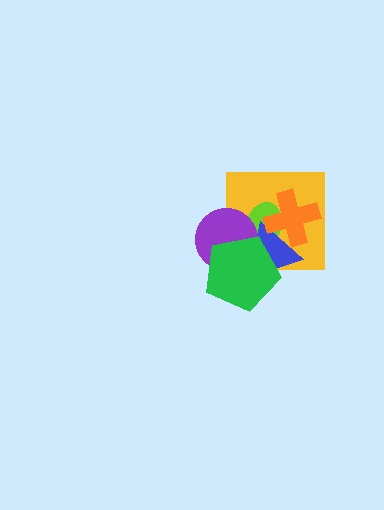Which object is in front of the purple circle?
The green pentagon is in front of the purple circle.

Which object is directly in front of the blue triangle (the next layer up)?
The orange cross is directly in front of the blue triangle.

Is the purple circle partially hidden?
Yes, it is partially covered by another shape.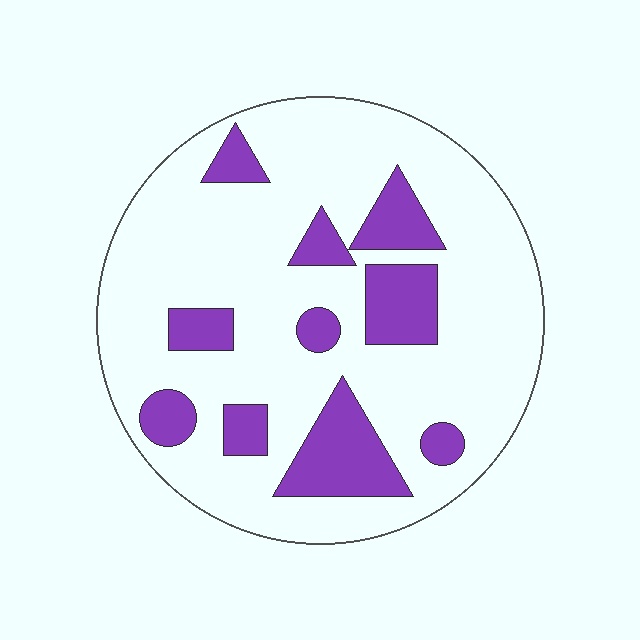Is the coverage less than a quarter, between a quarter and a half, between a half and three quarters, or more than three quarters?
Less than a quarter.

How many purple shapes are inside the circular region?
10.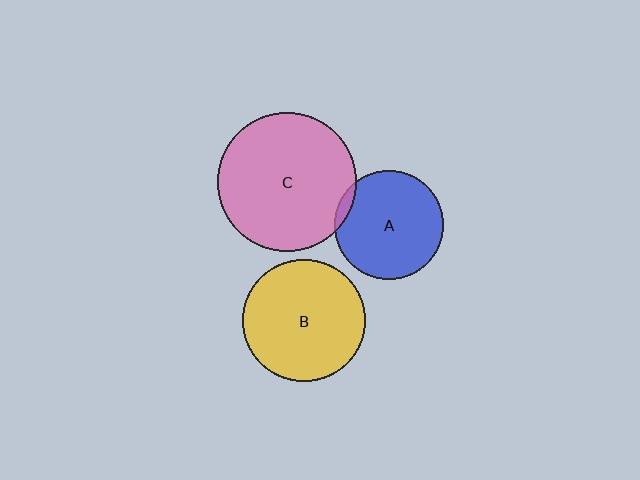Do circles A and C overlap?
Yes.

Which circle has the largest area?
Circle C (pink).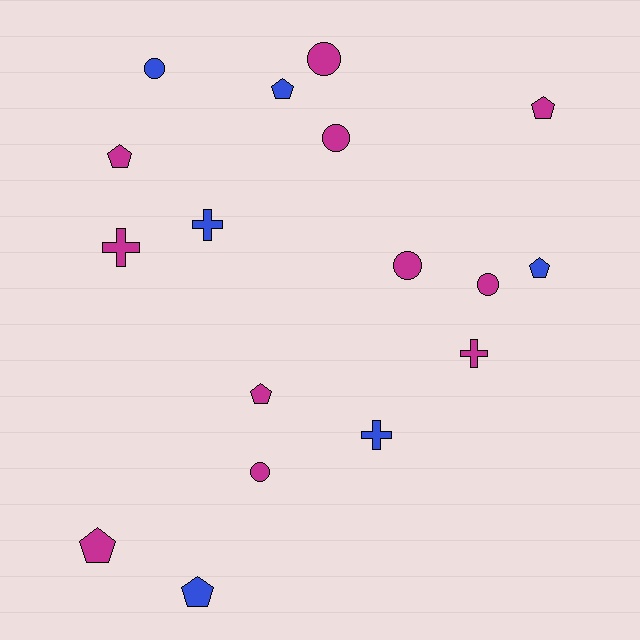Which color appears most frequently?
Magenta, with 11 objects.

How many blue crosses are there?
There are 2 blue crosses.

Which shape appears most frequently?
Pentagon, with 7 objects.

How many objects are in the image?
There are 17 objects.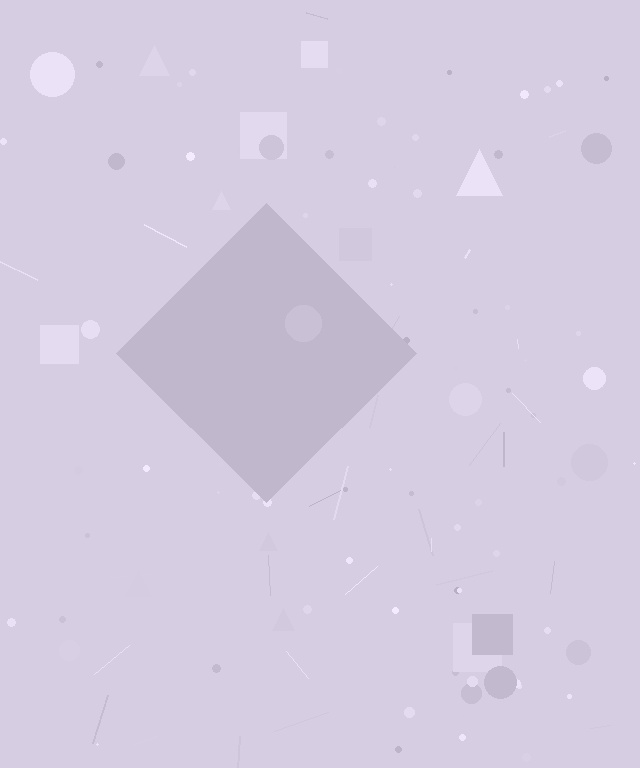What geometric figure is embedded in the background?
A diamond is embedded in the background.